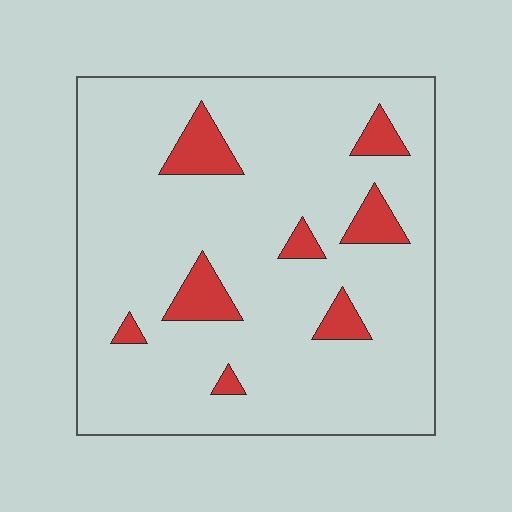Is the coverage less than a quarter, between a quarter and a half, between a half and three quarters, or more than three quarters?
Less than a quarter.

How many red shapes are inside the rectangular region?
8.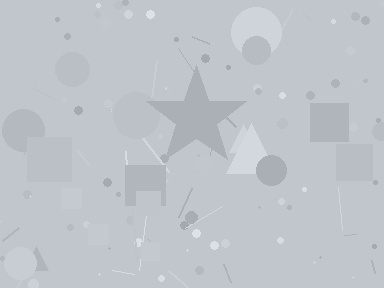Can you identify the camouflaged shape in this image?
The camouflaged shape is a star.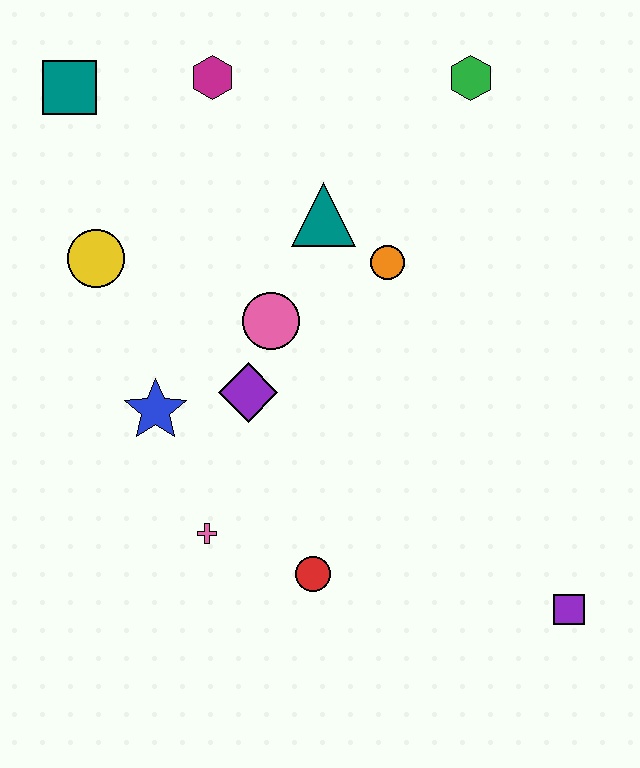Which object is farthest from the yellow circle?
The purple square is farthest from the yellow circle.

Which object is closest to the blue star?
The purple diamond is closest to the blue star.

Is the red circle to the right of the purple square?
No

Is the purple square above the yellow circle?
No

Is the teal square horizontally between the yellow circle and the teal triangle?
No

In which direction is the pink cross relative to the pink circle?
The pink cross is below the pink circle.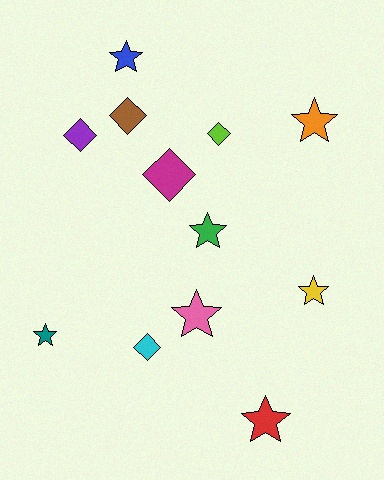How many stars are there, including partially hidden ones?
There are 7 stars.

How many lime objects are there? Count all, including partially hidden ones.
There is 1 lime object.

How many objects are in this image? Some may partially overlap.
There are 12 objects.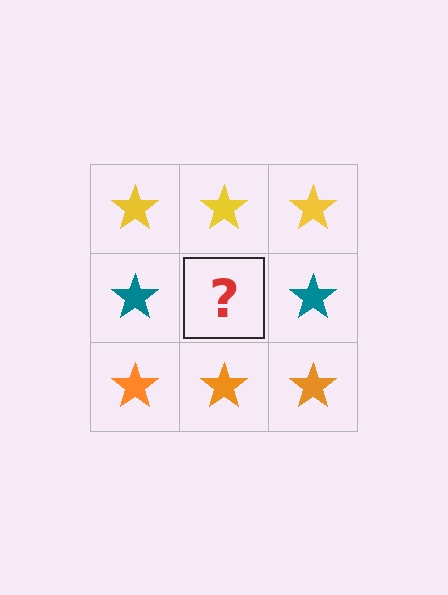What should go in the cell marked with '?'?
The missing cell should contain a teal star.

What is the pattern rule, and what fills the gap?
The rule is that each row has a consistent color. The gap should be filled with a teal star.